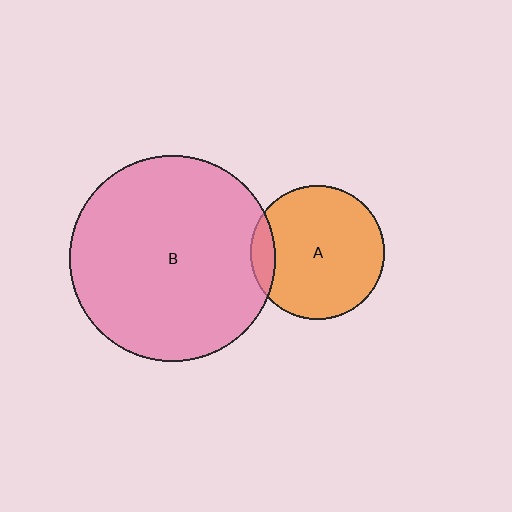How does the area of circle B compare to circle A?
Approximately 2.4 times.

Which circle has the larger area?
Circle B (pink).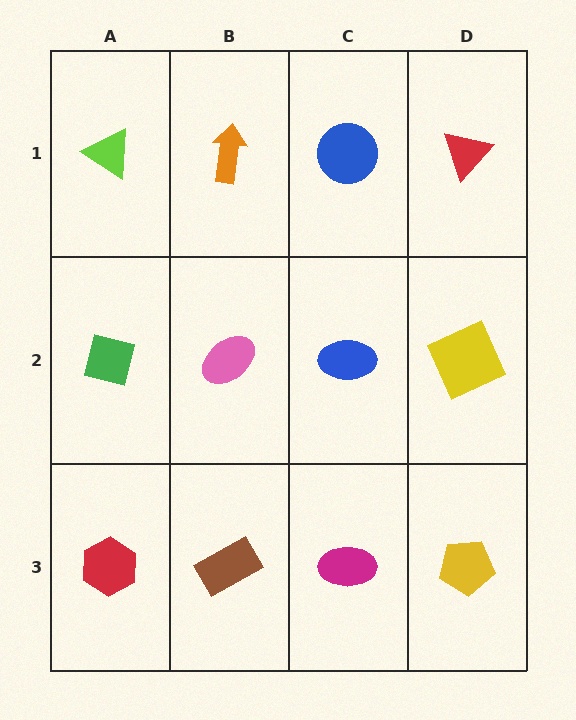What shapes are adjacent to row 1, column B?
A pink ellipse (row 2, column B), a lime triangle (row 1, column A), a blue circle (row 1, column C).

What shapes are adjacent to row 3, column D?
A yellow square (row 2, column D), a magenta ellipse (row 3, column C).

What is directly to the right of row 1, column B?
A blue circle.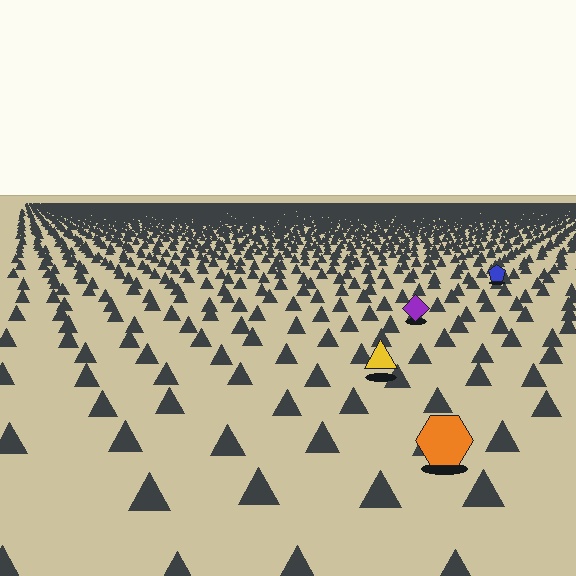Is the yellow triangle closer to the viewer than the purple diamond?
Yes. The yellow triangle is closer — you can tell from the texture gradient: the ground texture is coarser near it.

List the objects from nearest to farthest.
From nearest to farthest: the orange hexagon, the yellow triangle, the purple diamond, the blue pentagon.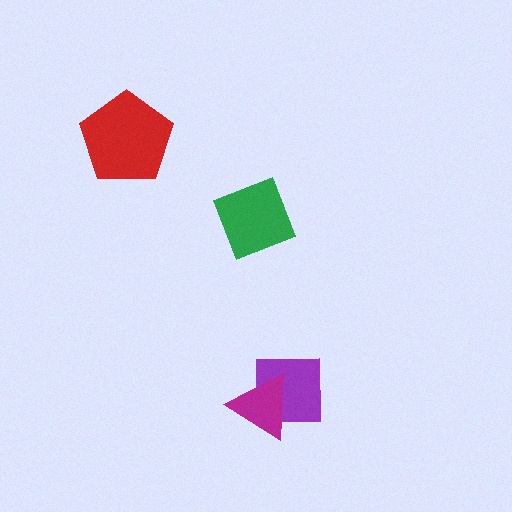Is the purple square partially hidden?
Yes, it is partially covered by another shape.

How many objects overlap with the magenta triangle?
1 object overlaps with the magenta triangle.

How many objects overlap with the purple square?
1 object overlaps with the purple square.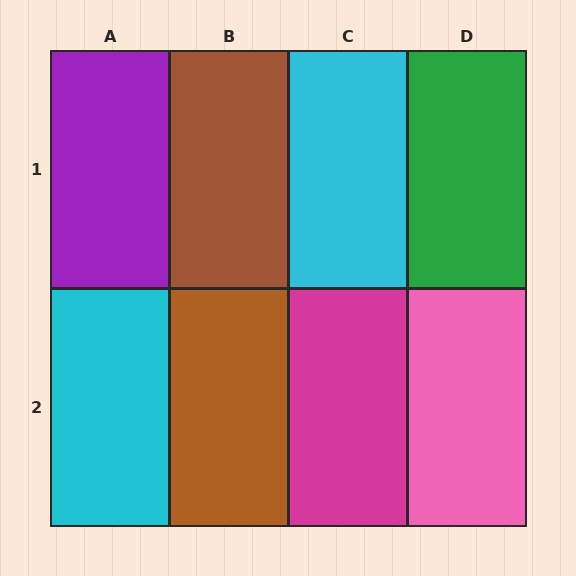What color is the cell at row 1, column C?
Cyan.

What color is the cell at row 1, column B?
Brown.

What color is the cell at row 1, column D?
Green.